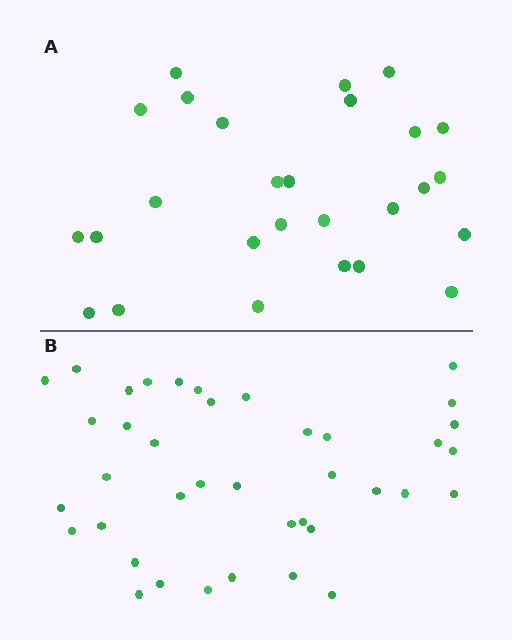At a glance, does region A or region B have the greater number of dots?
Region B (the bottom region) has more dots.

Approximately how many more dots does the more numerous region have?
Region B has roughly 12 or so more dots than region A.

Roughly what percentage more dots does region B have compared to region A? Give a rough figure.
About 45% more.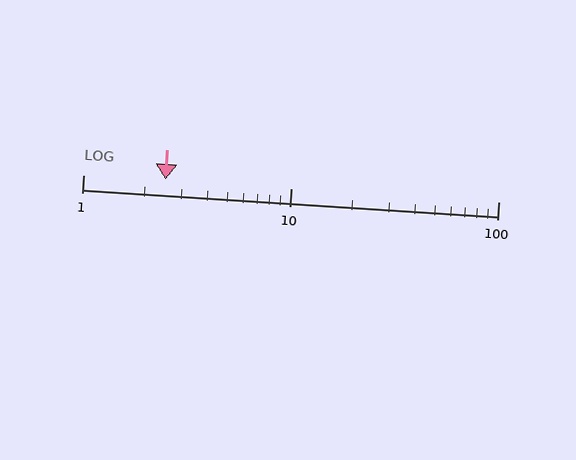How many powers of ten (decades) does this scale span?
The scale spans 2 decades, from 1 to 100.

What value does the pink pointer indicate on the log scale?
The pointer indicates approximately 2.5.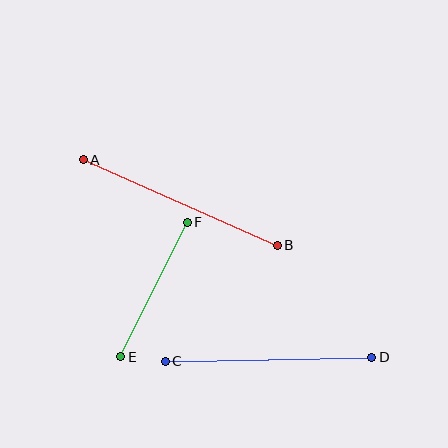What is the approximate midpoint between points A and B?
The midpoint is at approximately (180, 203) pixels.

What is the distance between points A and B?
The distance is approximately 212 pixels.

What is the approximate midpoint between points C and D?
The midpoint is at approximately (269, 359) pixels.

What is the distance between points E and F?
The distance is approximately 150 pixels.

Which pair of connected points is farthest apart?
Points A and B are farthest apart.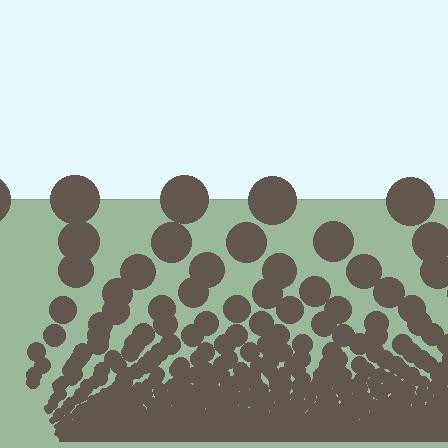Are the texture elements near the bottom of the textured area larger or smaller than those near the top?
Smaller. The gradient is inverted — elements near the bottom are smaller and denser.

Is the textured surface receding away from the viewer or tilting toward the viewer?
The surface appears to tilt toward the viewer. Texture elements get larger and sparser toward the top.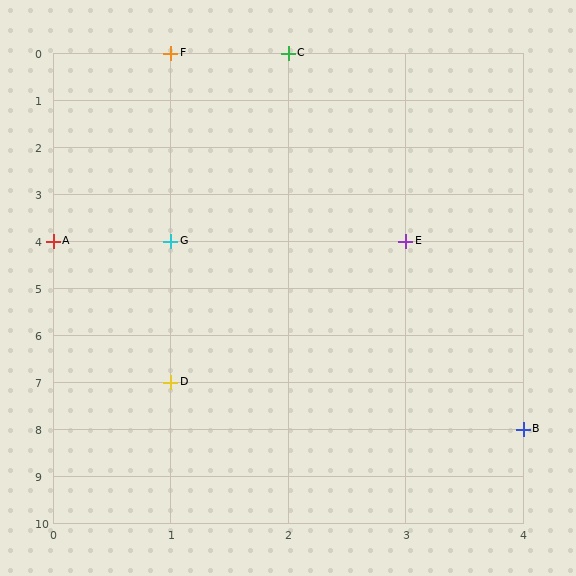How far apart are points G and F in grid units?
Points G and F are 4 rows apart.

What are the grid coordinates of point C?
Point C is at grid coordinates (2, 0).